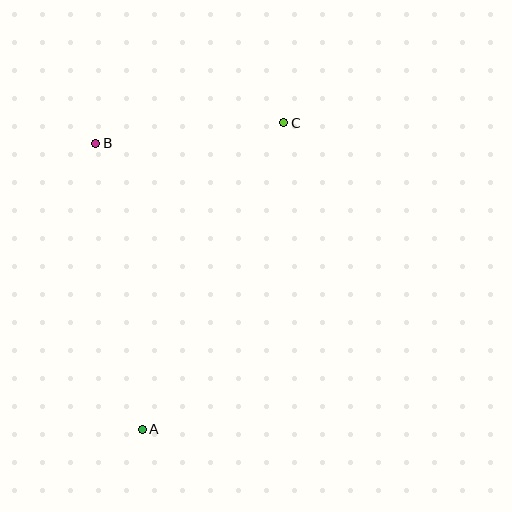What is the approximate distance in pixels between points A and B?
The distance between A and B is approximately 290 pixels.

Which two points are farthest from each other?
Points A and C are farthest from each other.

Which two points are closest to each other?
Points B and C are closest to each other.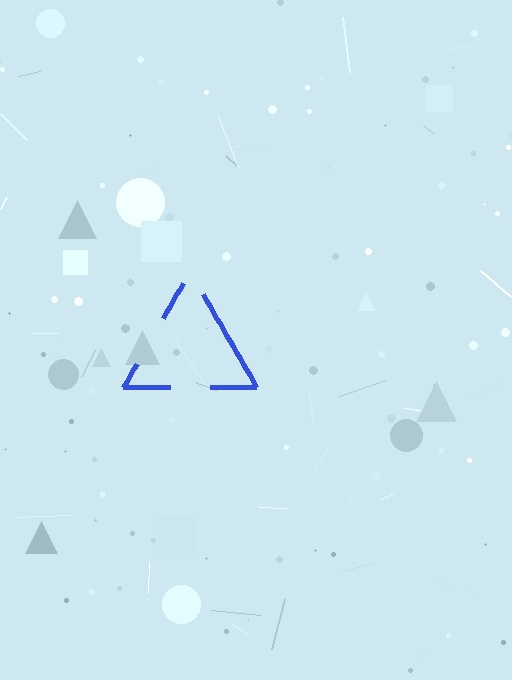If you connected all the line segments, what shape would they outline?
They would outline a triangle.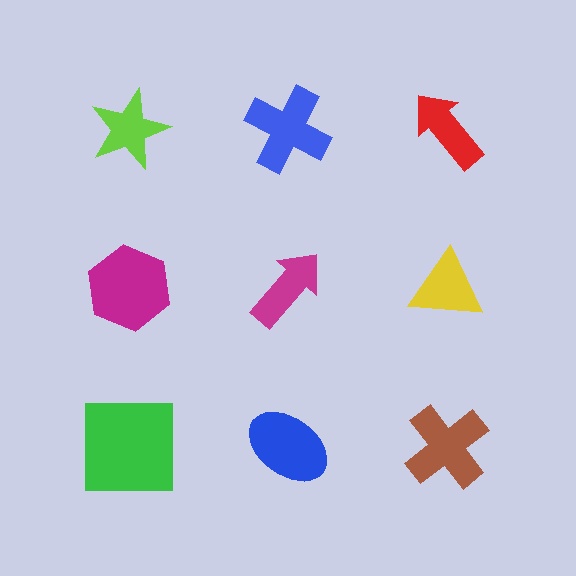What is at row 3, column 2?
A blue ellipse.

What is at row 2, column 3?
A yellow triangle.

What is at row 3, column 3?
A brown cross.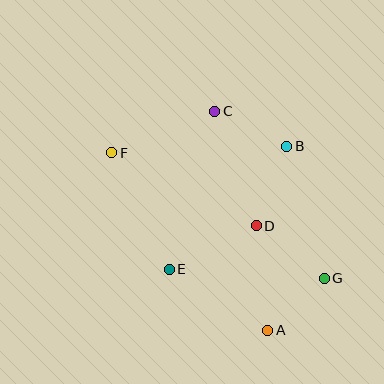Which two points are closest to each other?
Points A and G are closest to each other.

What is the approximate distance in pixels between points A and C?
The distance between A and C is approximately 225 pixels.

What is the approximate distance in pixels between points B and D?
The distance between B and D is approximately 85 pixels.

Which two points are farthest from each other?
Points F and G are farthest from each other.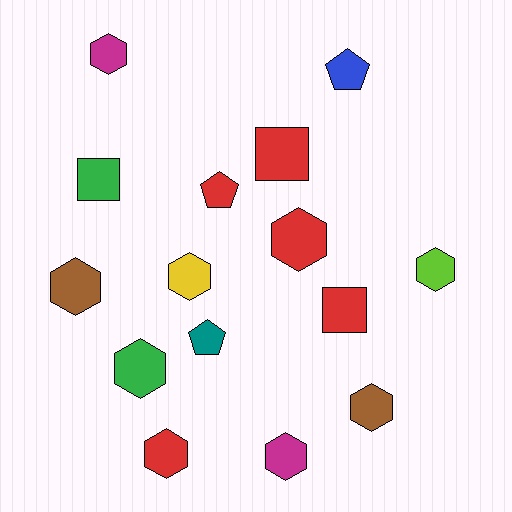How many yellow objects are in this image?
There is 1 yellow object.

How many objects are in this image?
There are 15 objects.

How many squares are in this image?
There are 3 squares.